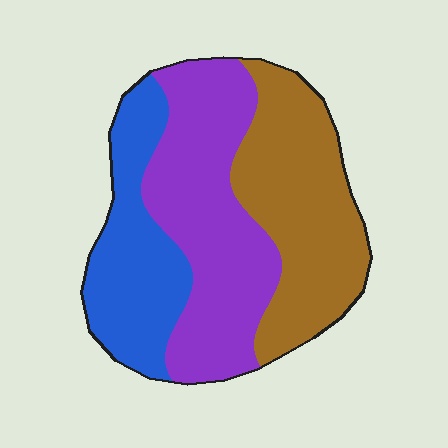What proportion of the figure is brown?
Brown covers roughly 35% of the figure.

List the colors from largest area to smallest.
From largest to smallest: purple, brown, blue.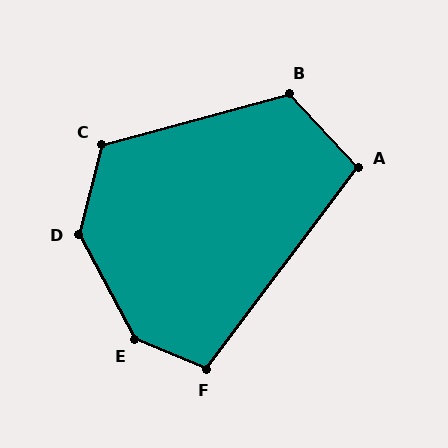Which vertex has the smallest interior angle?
A, at approximately 100 degrees.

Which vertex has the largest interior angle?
E, at approximately 140 degrees.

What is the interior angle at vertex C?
Approximately 120 degrees (obtuse).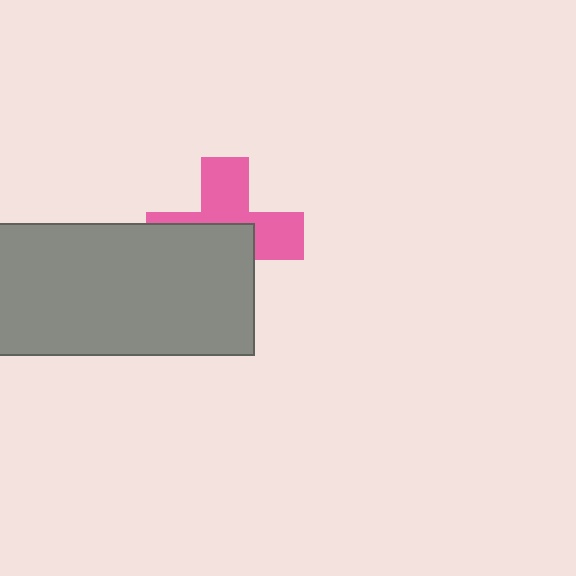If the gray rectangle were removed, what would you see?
You would see the complete pink cross.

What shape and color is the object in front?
The object in front is a gray rectangle.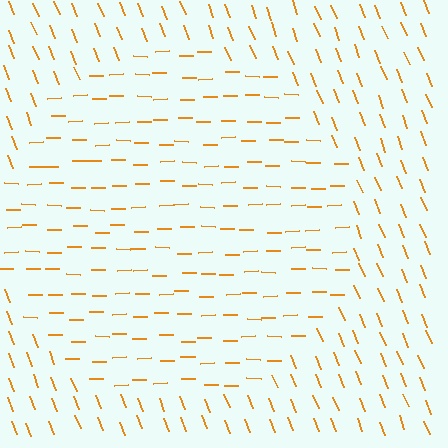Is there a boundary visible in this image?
Yes, there is a texture boundary formed by a change in line orientation.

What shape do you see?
I see a circle.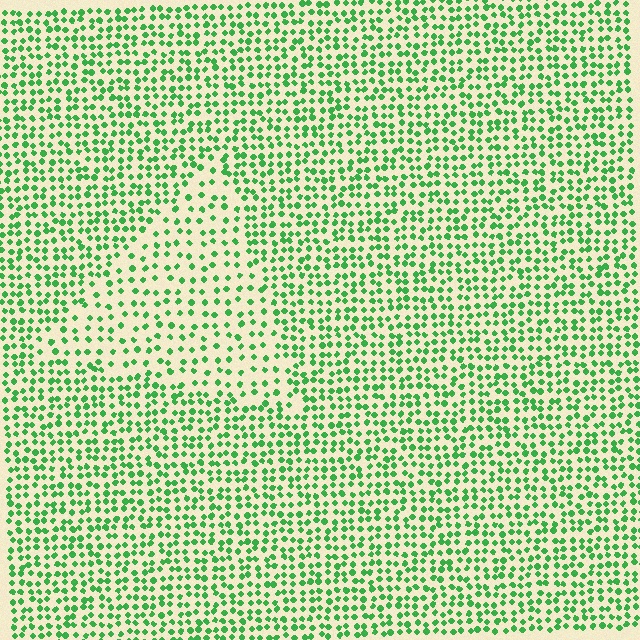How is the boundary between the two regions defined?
The boundary is defined by a change in element density (approximately 1.8x ratio). All elements are the same color, size, and shape.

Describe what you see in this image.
The image contains small green elements arranged at two different densities. A triangle-shaped region is visible where the elements are less densely packed than the surrounding area.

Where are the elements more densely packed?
The elements are more densely packed outside the triangle boundary.